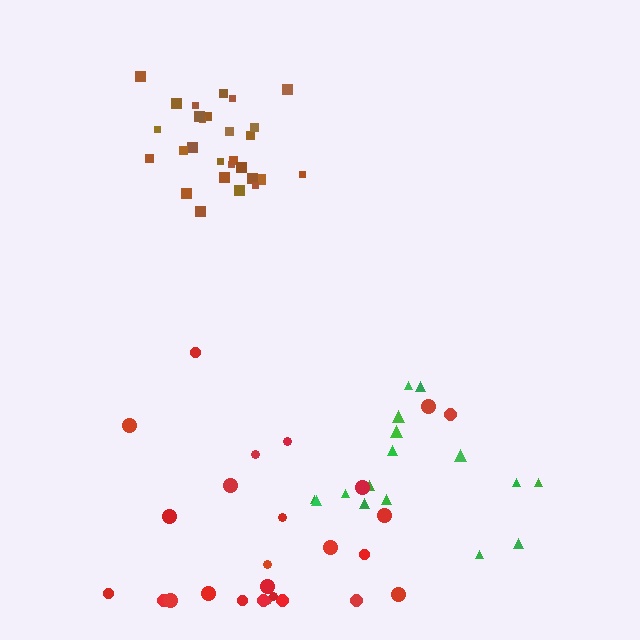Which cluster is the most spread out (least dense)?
Green.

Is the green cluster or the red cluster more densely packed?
Red.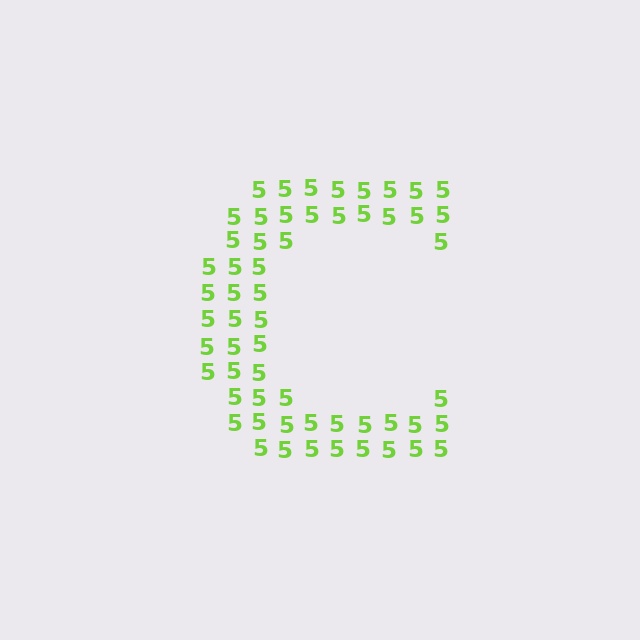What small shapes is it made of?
It is made of small digit 5's.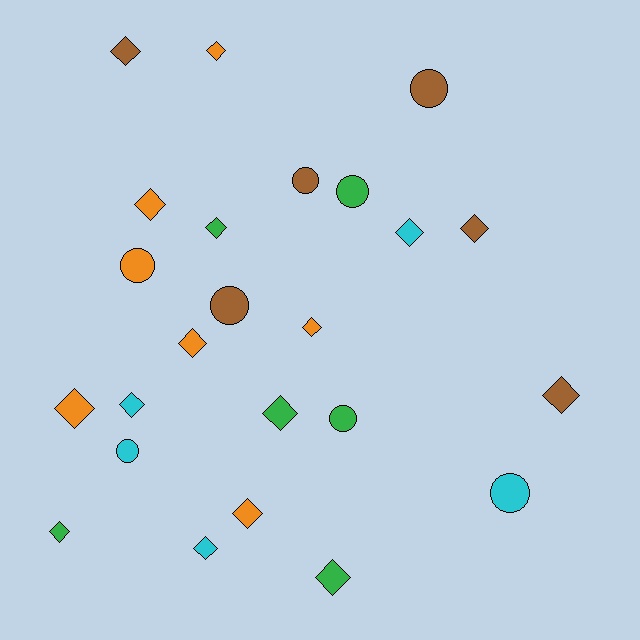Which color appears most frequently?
Orange, with 7 objects.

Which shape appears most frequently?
Diamond, with 16 objects.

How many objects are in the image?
There are 24 objects.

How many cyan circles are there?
There are 2 cyan circles.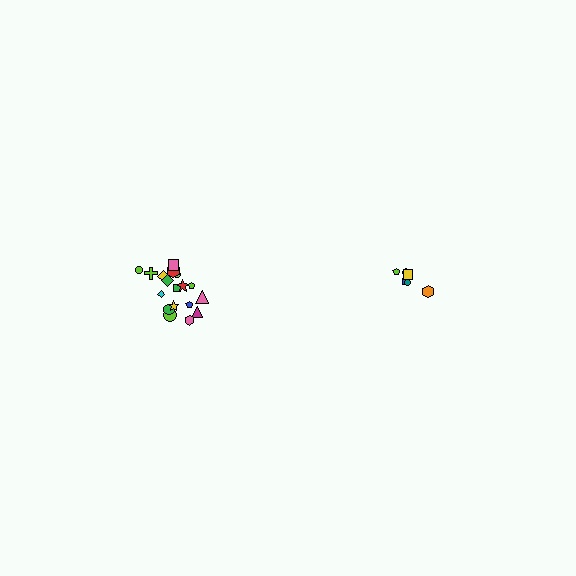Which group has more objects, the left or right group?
The left group.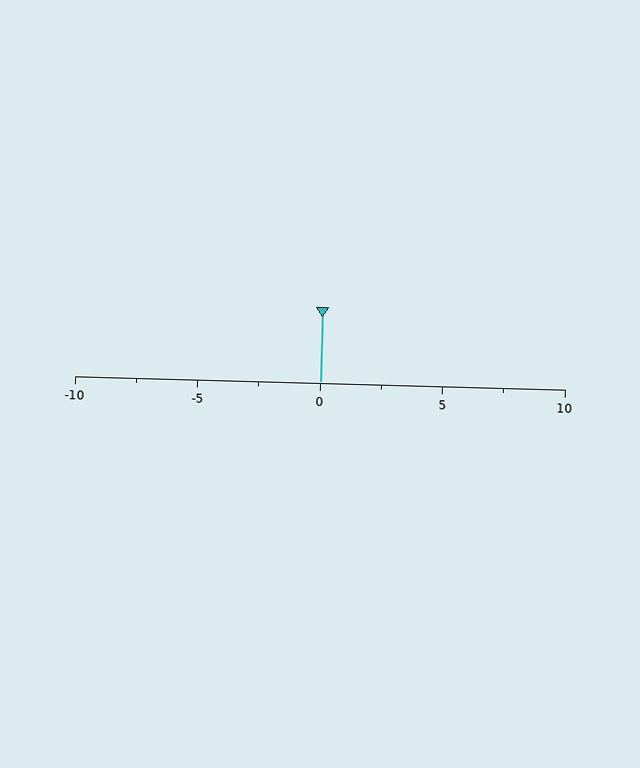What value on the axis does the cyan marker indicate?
The marker indicates approximately 0.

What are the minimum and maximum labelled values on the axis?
The axis runs from -10 to 10.